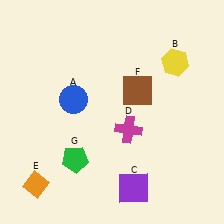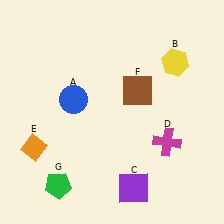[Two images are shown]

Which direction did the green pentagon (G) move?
The green pentagon (G) moved down.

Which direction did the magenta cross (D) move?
The magenta cross (D) moved right.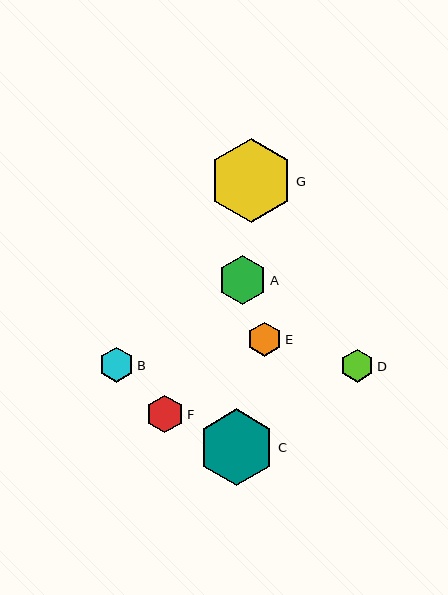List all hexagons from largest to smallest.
From largest to smallest: G, C, A, F, B, E, D.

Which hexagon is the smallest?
Hexagon D is the smallest with a size of approximately 33 pixels.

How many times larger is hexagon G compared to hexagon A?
Hexagon G is approximately 1.7 times the size of hexagon A.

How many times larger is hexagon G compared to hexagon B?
Hexagon G is approximately 2.4 times the size of hexagon B.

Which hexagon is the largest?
Hexagon G is the largest with a size of approximately 84 pixels.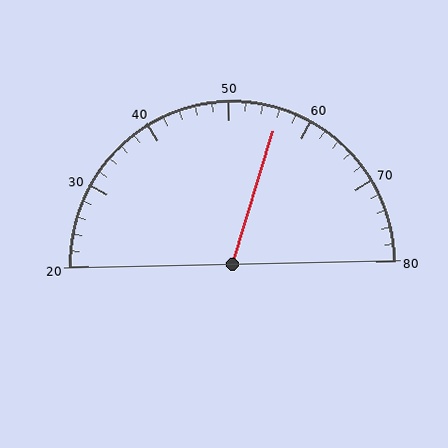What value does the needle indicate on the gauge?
The needle indicates approximately 56.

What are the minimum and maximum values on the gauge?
The gauge ranges from 20 to 80.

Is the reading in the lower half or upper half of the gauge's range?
The reading is in the upper half of the range (20 to 80).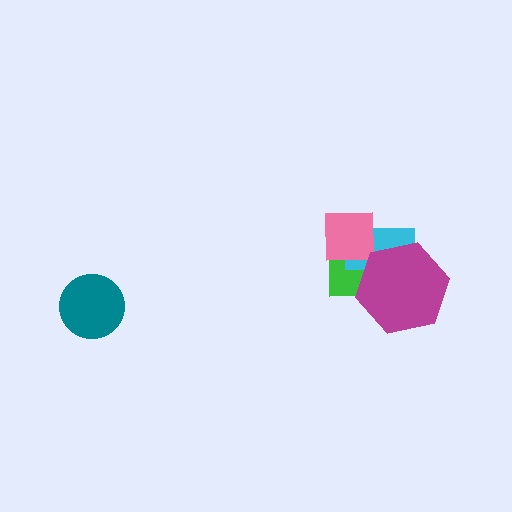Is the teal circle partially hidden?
No, no other shape covers it.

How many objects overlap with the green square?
3 objects overlap with the green square.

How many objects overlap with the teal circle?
0 objects overlap with the teal circle.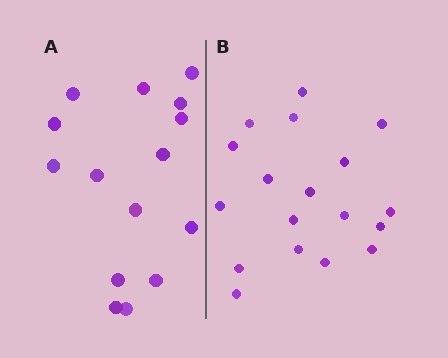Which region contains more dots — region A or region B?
Region B (the right region) has more dots.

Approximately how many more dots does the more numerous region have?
Region B has just a few more — roughly 2 or 3 more dots than region A.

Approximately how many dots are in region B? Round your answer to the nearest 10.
About 20 dots. (The exact count is 18, which rounds to 20.)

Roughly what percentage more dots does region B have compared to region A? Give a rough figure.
About 20% more.